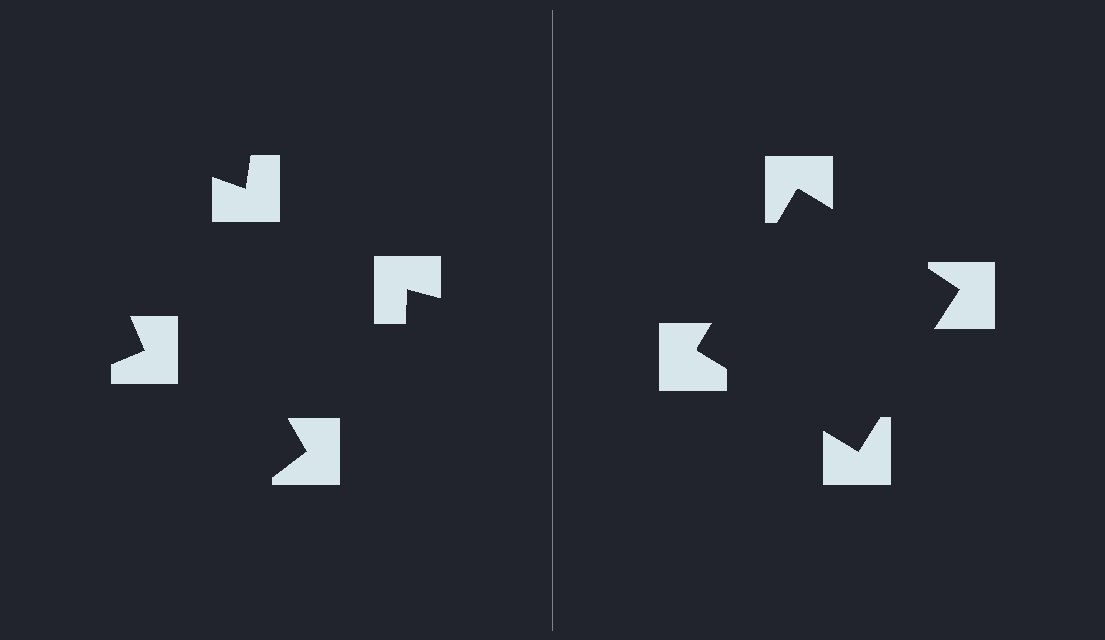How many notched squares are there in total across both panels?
8 — 4 on each side.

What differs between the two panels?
The notched squares are positioned identically on both sides; only the wedge orientations differ. On the right they align to a square; on the left they are misaligned.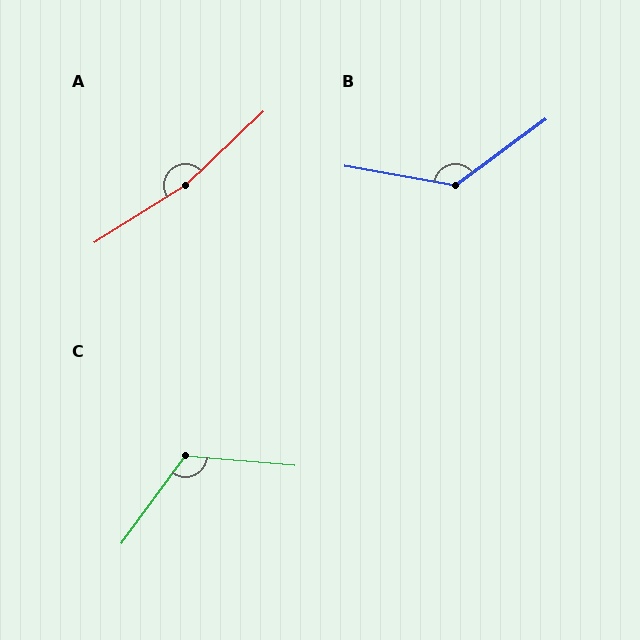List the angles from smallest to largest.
C (121°), B (134°), A (168°).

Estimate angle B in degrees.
Approximately 134 degrees.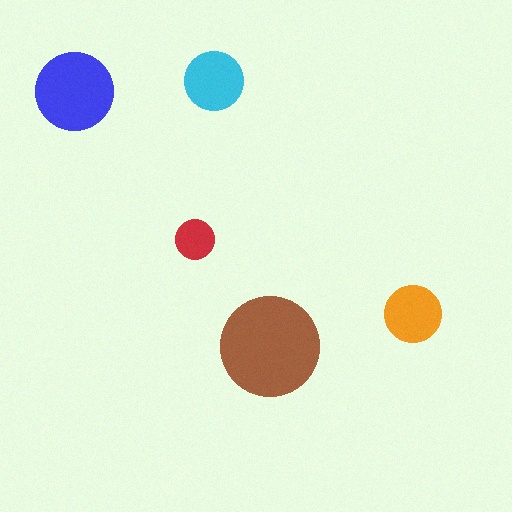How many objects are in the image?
There are 5 objects in the image.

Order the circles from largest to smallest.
the brown one, the blue one, the cyan one, the orange one, the red one.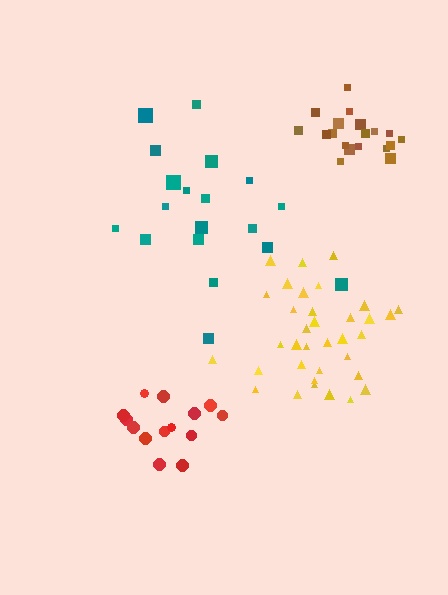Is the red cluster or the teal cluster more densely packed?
Red.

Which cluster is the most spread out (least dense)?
Teal.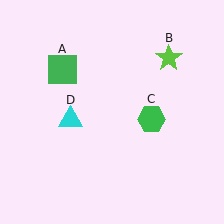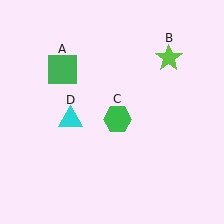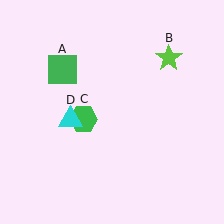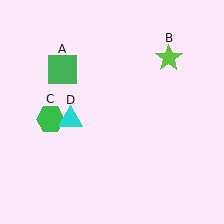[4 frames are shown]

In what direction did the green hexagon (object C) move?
The green hexagon (object C) moved left.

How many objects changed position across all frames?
1 object changed position: green hexagon (object C).